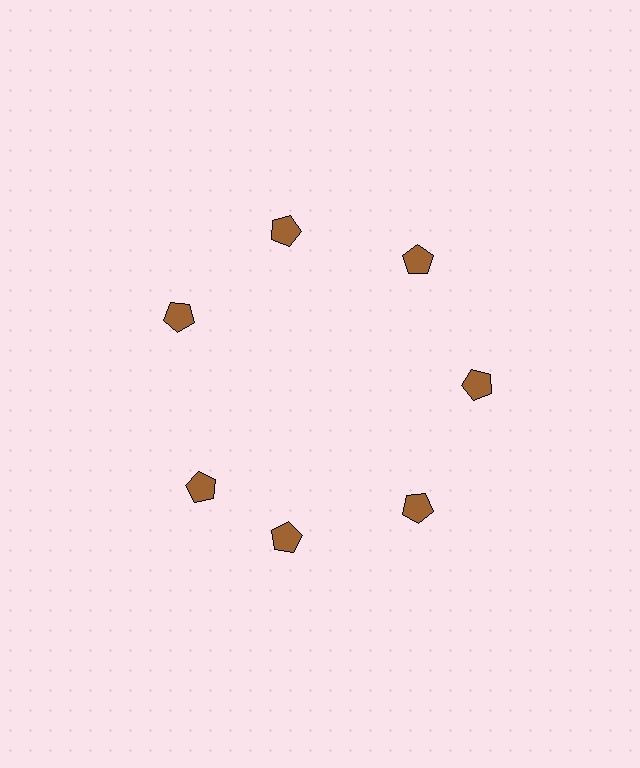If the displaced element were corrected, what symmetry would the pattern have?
It would have 7-fold rotational symmetry — the pattern would map onto itself every 51 degrees.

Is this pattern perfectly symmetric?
No. The 7 brown pentagons are arranged in a ring, but one element near the 8 o'clock position is rotated out of alignment along the ring, breaking the 7-fold rotational symmetry.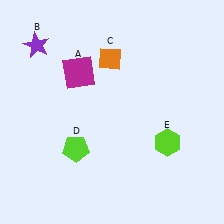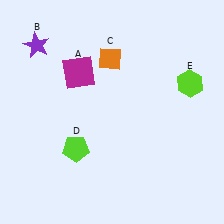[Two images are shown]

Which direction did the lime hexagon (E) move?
The lime hexagon (E) moved up.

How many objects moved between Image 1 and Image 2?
1 object moved between the two images.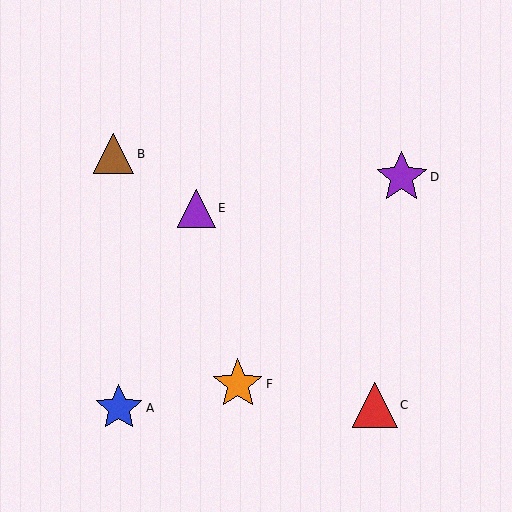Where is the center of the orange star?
The center of the orange star is at (238, 384).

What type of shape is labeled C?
Shape C is a red triangle.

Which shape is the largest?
The purple star (labeled D) is the largest.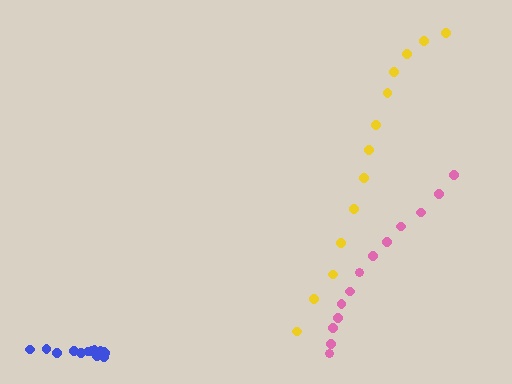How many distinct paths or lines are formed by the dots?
There are 3 distinct paths.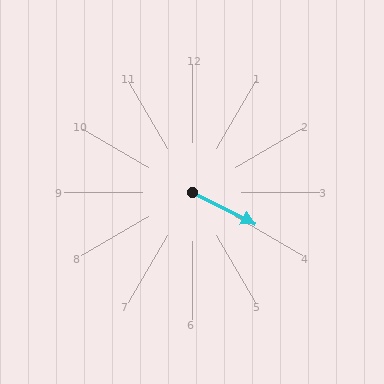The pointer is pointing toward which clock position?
Roughly 4 o'clock.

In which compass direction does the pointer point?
Southeast.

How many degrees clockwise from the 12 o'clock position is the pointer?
Approximately 117 degrees.